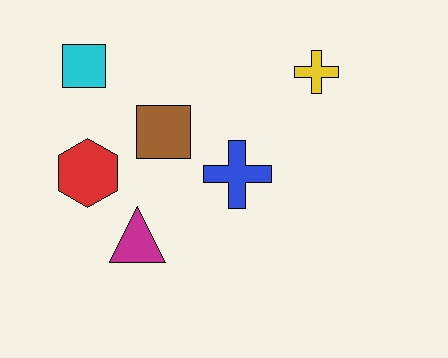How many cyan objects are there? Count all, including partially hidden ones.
There is 1 cyan object.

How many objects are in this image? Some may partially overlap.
There are 6 objects.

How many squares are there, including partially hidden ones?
There are 2 squares.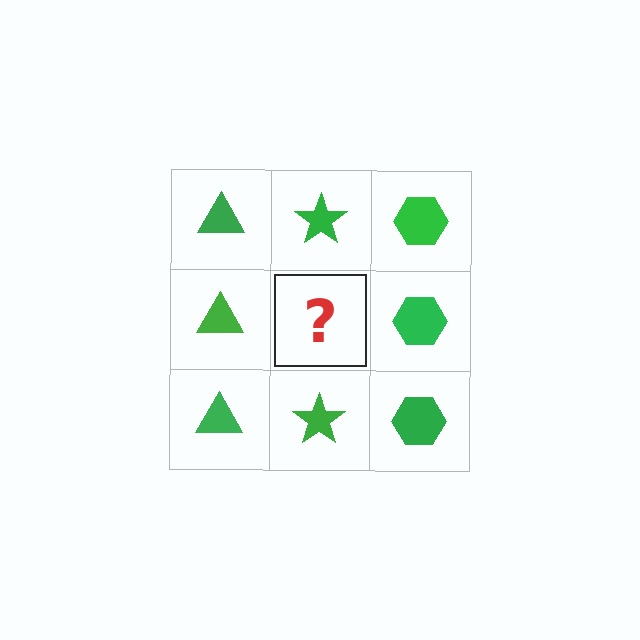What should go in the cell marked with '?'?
The missing cell should contain a green star.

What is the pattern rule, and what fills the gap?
The rule is that each column has a consistent shape. The gap should be filled with a green star.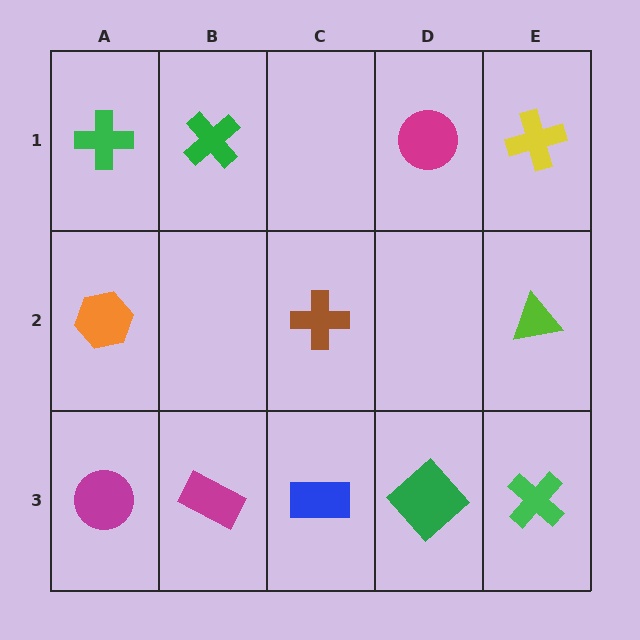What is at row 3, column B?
A magenta rectangle.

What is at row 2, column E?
A lime triangle.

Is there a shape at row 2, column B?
No, that cell is empty.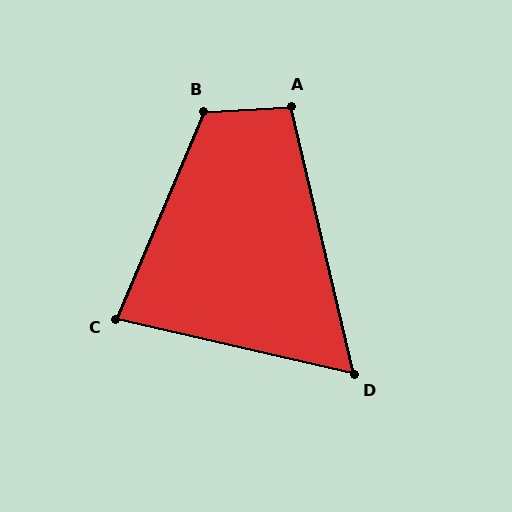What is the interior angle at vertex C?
Approximately 80 degrees (acute).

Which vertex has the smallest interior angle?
D, at approximately 64 degrees.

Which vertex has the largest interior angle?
B, at approximately 116 degrees.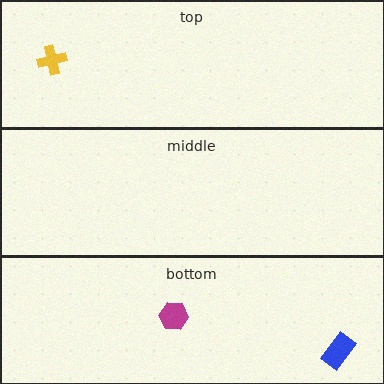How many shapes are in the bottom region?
2.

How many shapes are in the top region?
1.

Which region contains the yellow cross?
The top region.